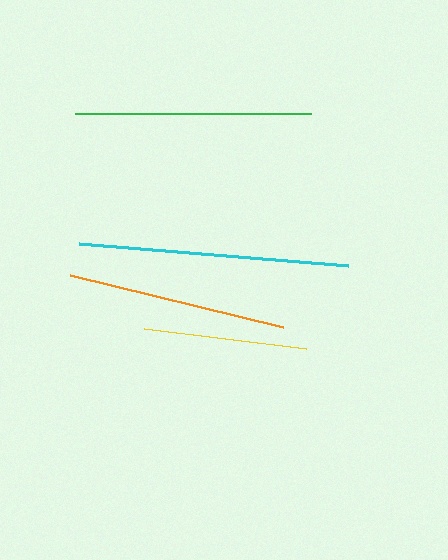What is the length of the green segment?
The green segment is approximately 236 pixels long.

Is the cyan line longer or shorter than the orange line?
The cyan line is longer than the orange line.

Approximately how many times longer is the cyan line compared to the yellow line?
The cyan line is approximately 1.7 times the length of the yellow line.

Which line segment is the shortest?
The yellow line is the shortest at approximately 163 pixels.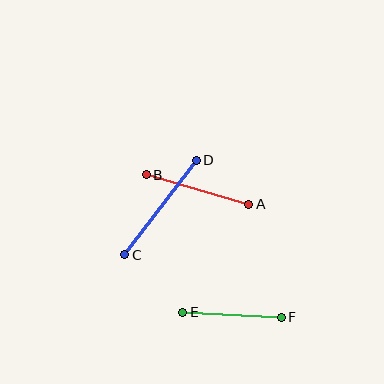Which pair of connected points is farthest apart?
Points C and D are farthest apart.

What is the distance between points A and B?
The distance is approximately 107 pixels.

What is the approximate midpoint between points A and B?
The midpoint is at approximately (198, 189) pixels.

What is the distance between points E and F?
The distance is approximately 99 pixels.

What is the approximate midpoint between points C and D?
The midpoint is at approximately (161, 207) pixels.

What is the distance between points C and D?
The distance is approximately 119 pixels.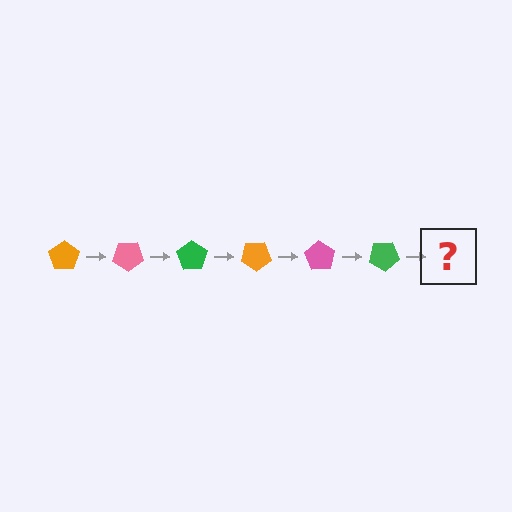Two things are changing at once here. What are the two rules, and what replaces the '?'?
The two rules are that it rotates 35 degrees each step and the color cycles through orange, pink, and green. The '?' should be an orange pentagon, rotated 210 degrees from the start.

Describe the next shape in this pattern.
It should be an orange pentagon, rotated 210 degrees from the start.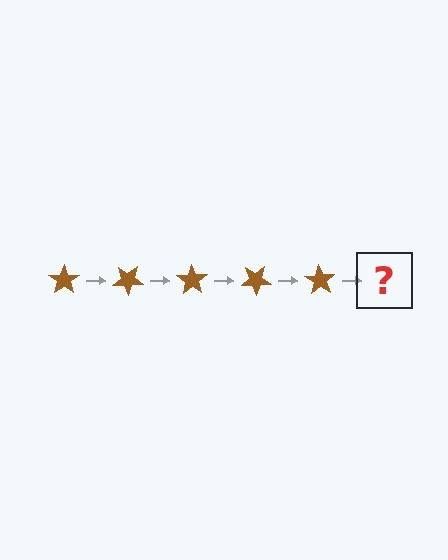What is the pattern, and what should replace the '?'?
The pattern is that the star rotates 35 degrees each step. The '?' should be a brown star rotated 175 degrees.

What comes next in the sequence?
The next element should be a brown star rotated 175 degrees.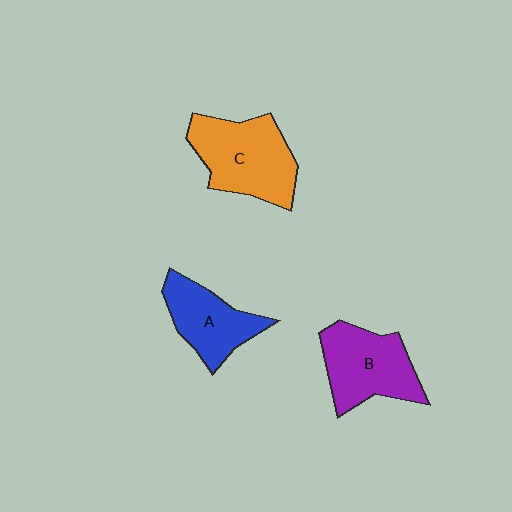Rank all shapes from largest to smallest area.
From largest to smallest: C (orange), B (purple), A (blue).